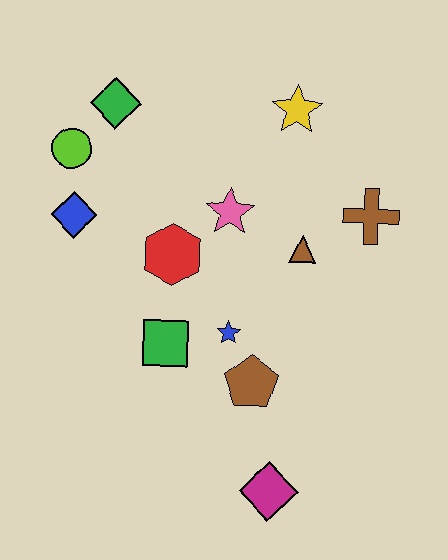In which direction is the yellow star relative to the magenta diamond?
The yellow star is above the magenta diamond.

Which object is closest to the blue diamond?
The lime circle is closest to the blue diamond.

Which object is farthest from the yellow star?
The magenta diamond is farthest from the yellow star.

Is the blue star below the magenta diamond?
No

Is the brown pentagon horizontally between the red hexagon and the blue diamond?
No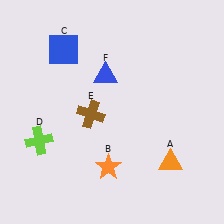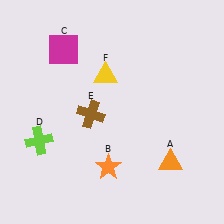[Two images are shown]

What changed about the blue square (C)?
In Image 1, C is blue. In Image 2, it changed to magenta.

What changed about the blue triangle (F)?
In Image 1, F is blue. In Image 2, it changed to yellow.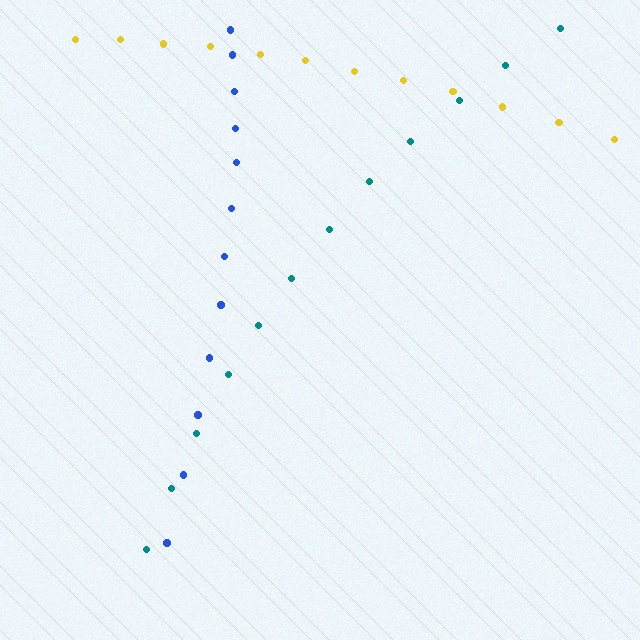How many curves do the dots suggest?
There are 3 distinct paths.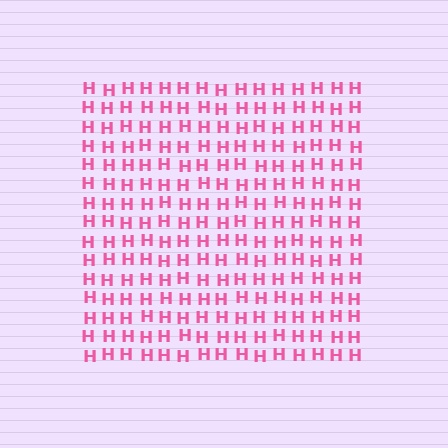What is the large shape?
The large shape is a square.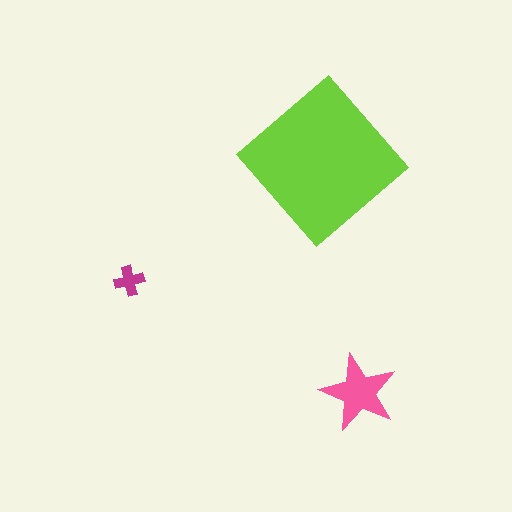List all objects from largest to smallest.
The lime diamond, the pink star, the magenta cross.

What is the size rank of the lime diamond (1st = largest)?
1st.